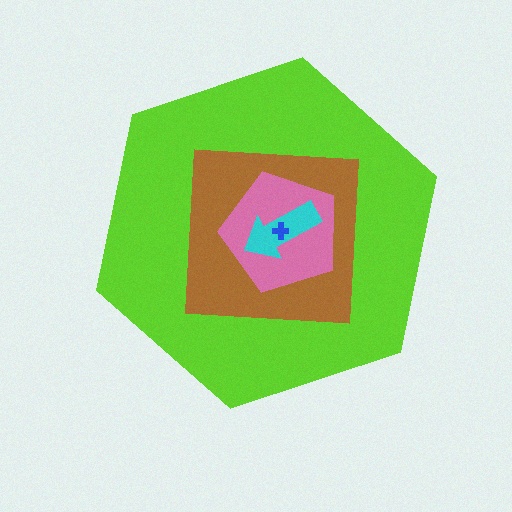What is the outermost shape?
The lime hexagon.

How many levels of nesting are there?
5.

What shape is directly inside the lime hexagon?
The brown square.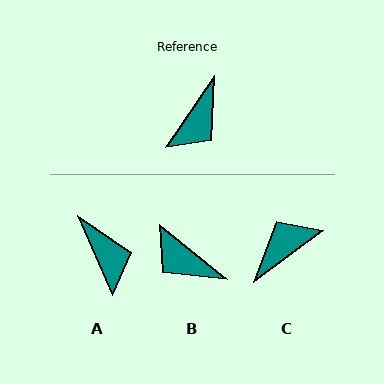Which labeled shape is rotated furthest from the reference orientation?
C, about 161 degrees away.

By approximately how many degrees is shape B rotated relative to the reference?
Approximately 95 degrees clockwise.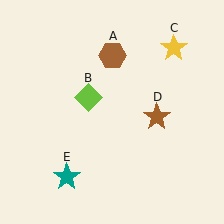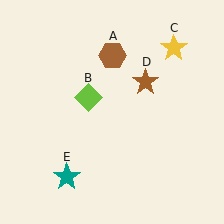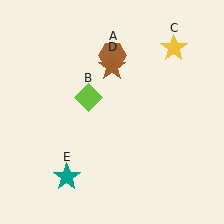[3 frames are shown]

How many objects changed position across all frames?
1 object changed position: brown star (object D).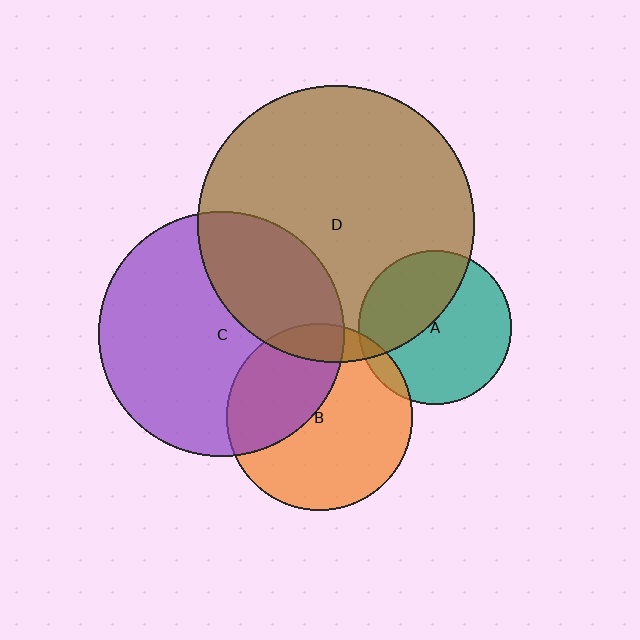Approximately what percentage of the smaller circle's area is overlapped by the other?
Approximately 40%.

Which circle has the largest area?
Circle D (brown).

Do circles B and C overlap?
Yes.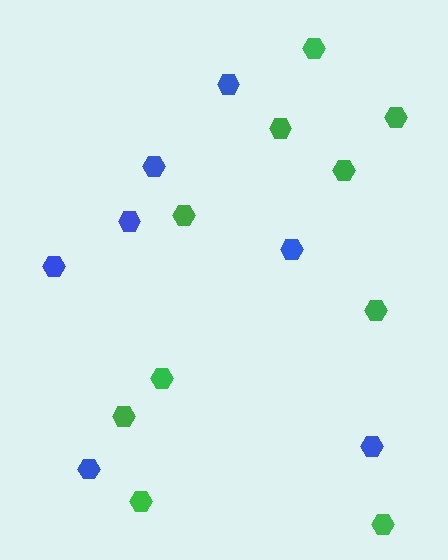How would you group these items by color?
There are 2 groups: one group of blue hexagons (7) and one group of green hexagons (10).